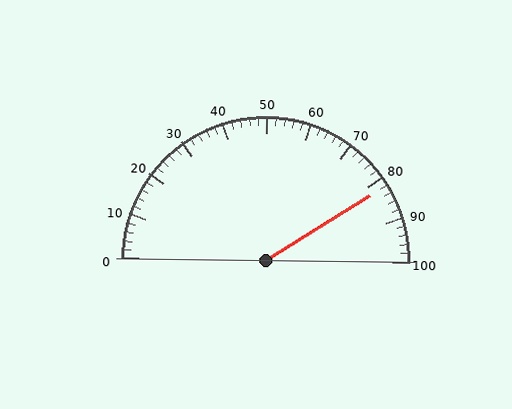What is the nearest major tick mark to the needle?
The nearest major tick mark is 80.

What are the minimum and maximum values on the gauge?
The gauge ranges from 0 to 100.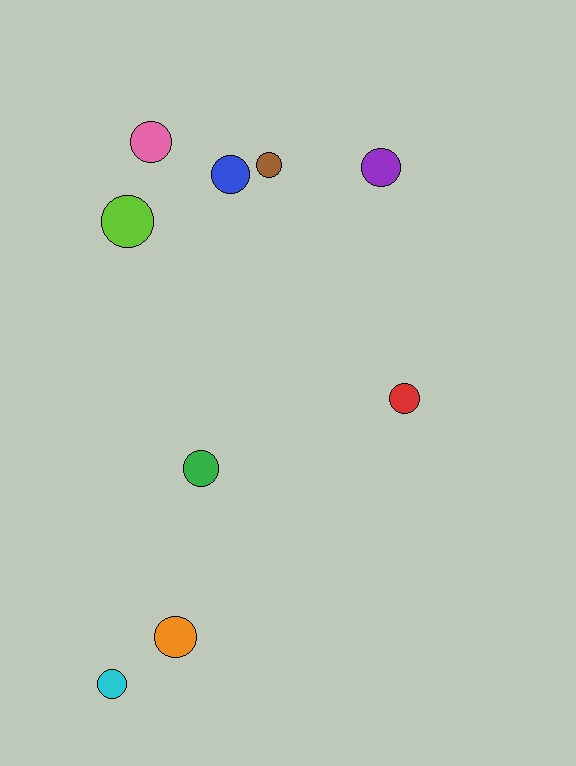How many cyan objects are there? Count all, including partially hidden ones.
There is 1 cyan object.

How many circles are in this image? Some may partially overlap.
There are 9 circles.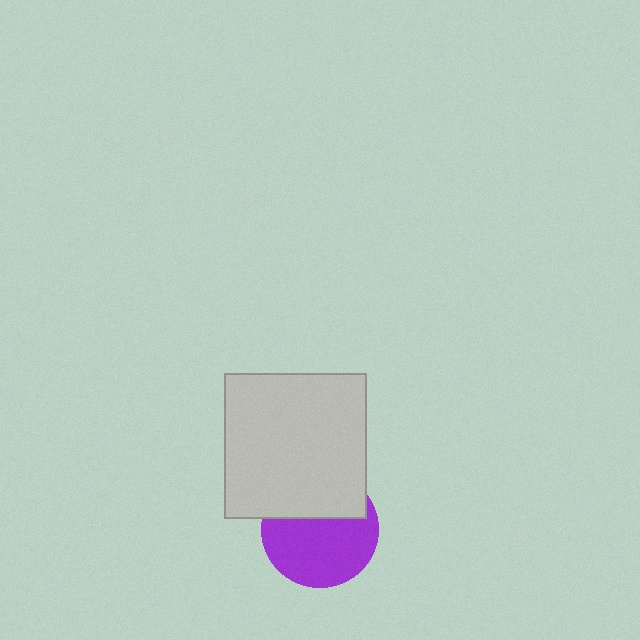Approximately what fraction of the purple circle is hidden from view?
Roughly 38% of the purple circle is hidden behind the light gray rectangle.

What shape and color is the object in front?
The object in front is a light gray rectangle.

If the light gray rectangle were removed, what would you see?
You would see the complete purple circle.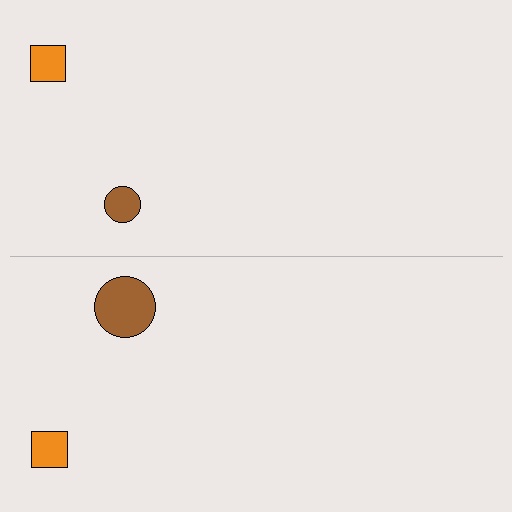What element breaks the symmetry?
The brown circle on the bottom side has a different size than its mirror counterpart.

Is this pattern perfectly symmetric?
No, the pattern is not perfectly symmetric. The brown circle on the bottom side has a different size than its mirror counterpart.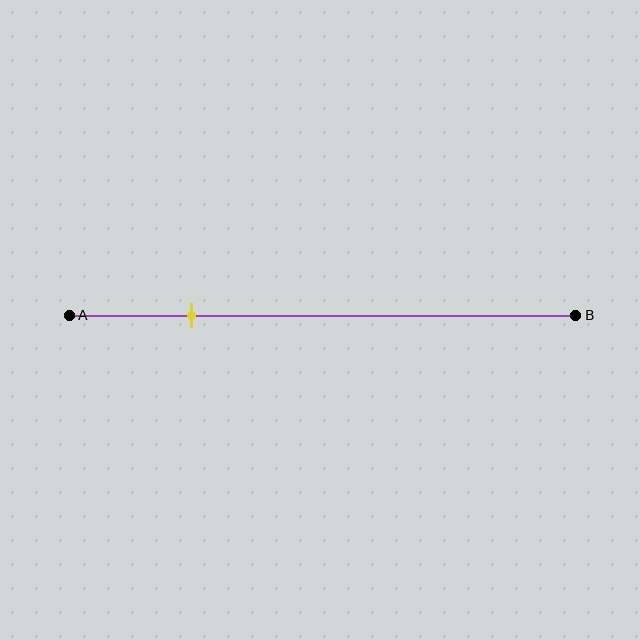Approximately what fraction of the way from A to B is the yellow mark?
The yellow mark is approximately 25% of the way from A to B.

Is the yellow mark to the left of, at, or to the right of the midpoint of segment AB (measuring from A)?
The yellow mark is to the left of the midpoint of segment AB.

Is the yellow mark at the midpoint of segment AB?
No, the mark is at about 25% from A, not at the 50% midpoint.